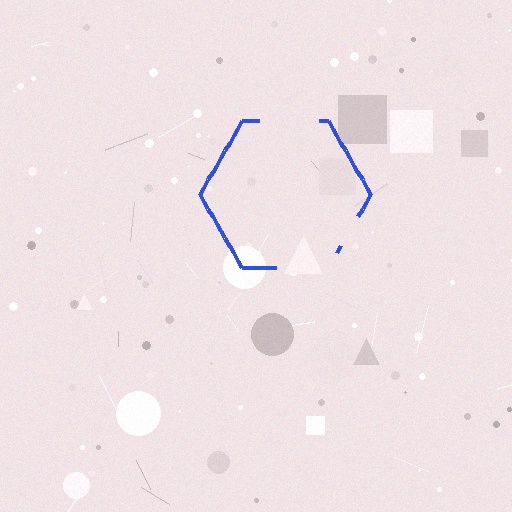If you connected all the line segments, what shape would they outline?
They would outline a hexagon.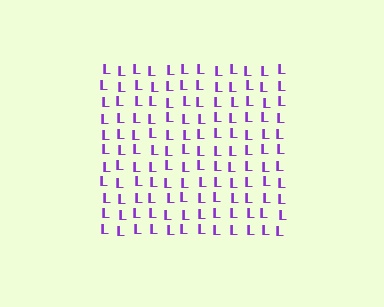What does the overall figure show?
The overall figure shows a square.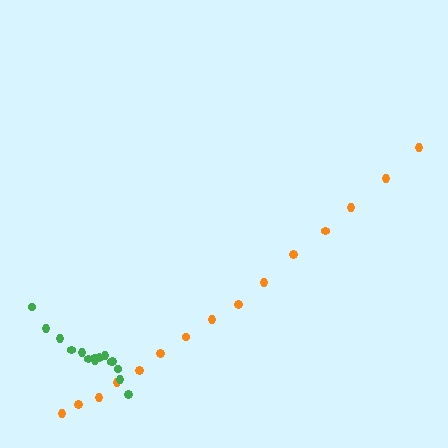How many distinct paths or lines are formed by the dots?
There are 2 distinct paths.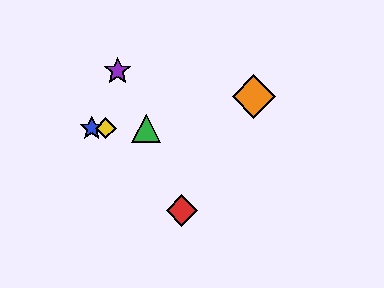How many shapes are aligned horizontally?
3 shapes (the blue star, the green triangle, the yellow diamond) are aligned horizontally.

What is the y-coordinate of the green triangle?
The green triangle is at y≈128.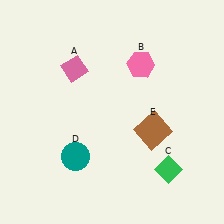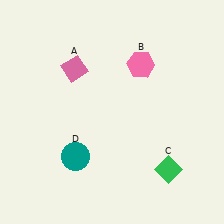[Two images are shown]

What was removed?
The brown square (E) was removed in Image 2.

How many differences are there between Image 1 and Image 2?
There is 1 difference between the two images.